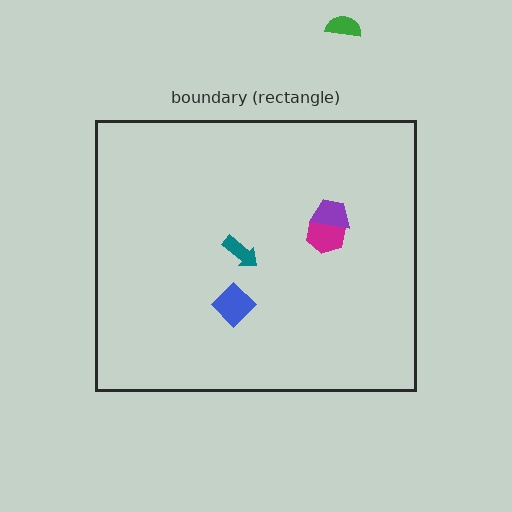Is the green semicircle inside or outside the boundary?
Outside.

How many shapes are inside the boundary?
4 inside, 1 outside.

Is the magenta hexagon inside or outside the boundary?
Inside.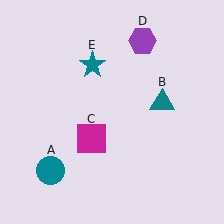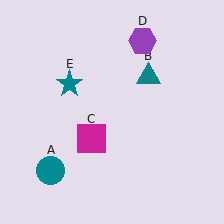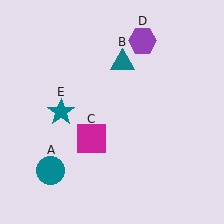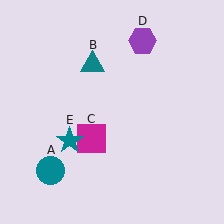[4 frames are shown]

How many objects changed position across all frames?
2 objects changed position: teal triangle (object B), teal star (object E).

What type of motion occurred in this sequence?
The teal triangle (object B), teal star (object E) rotated counterclockwise around the center of the scene.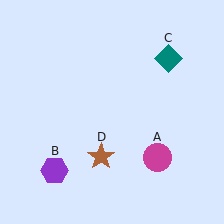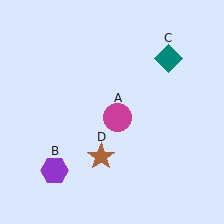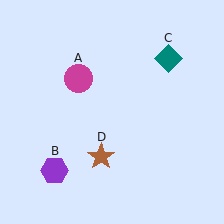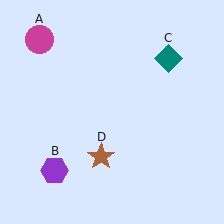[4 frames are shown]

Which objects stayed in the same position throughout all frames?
Purple hexagon (object B) and teal diamond (object C) and brown star (object D) remained stationary.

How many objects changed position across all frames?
1 object changed position: magenta circle (object A).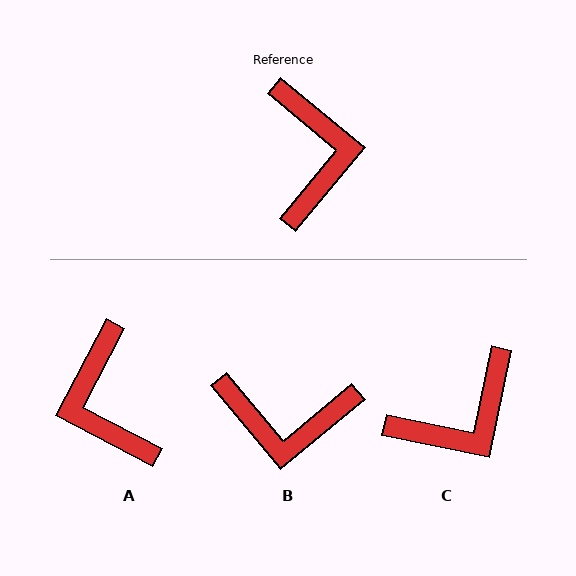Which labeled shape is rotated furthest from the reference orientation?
A, about 168 degrees away.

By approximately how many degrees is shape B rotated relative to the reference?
Approximately 101 degrees clockwise.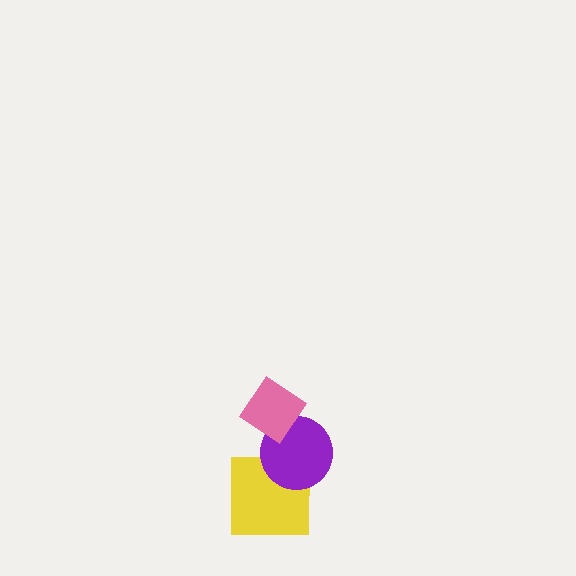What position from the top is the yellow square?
The yellow square is 3rd from the top.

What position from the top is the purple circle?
The purple circle is 2nd from the top.